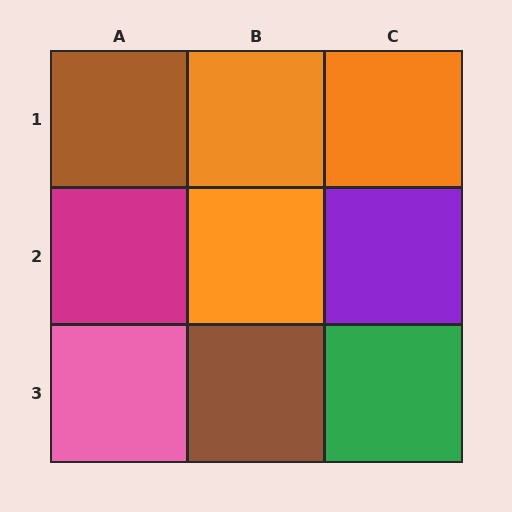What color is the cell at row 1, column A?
Brown.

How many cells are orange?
3 cells are orange.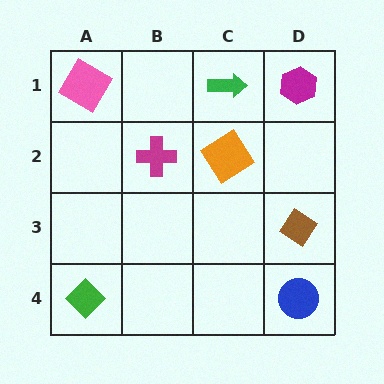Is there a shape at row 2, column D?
No, that cell is empty.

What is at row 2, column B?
A magenta cross.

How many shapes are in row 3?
1 shape.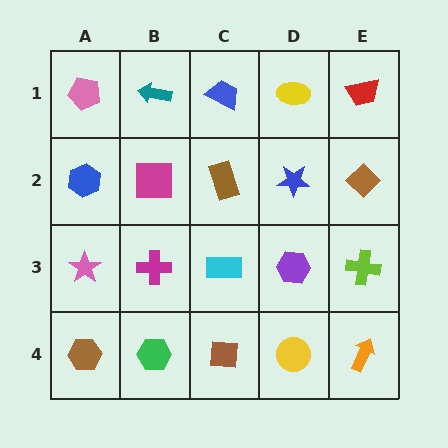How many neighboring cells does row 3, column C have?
4.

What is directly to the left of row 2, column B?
A blue hexagon.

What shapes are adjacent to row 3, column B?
A magenta square (row 2, column B), a green hexagon (row 4, column B), a pink star (row 3, column A), a cyan rectangle (row 3, column C).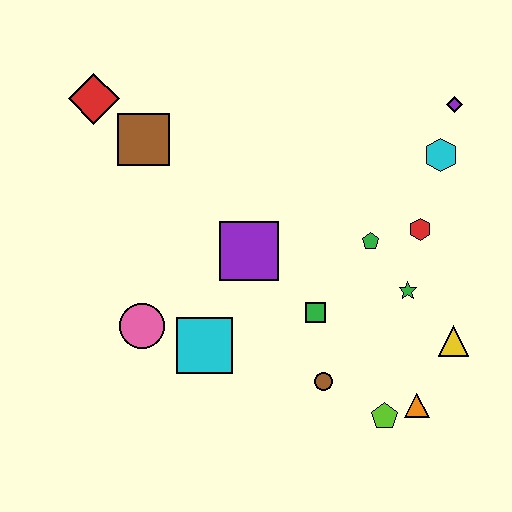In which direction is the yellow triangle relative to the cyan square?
The yellow triangle is to the right of the cyan square.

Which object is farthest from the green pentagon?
The red diamond is farthest from the green pentagon.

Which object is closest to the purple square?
The green square is closest to the purple square.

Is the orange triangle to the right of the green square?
Yes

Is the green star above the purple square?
No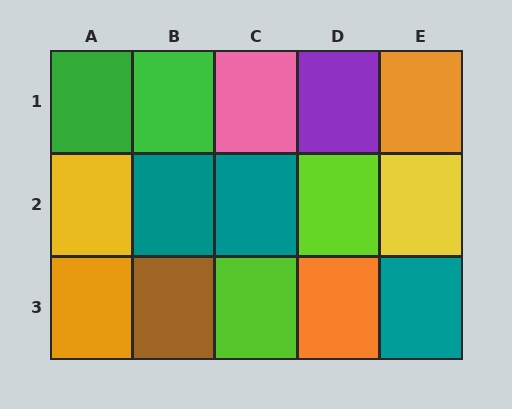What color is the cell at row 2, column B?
Teal.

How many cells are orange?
3 cells are orange.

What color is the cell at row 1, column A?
Green.